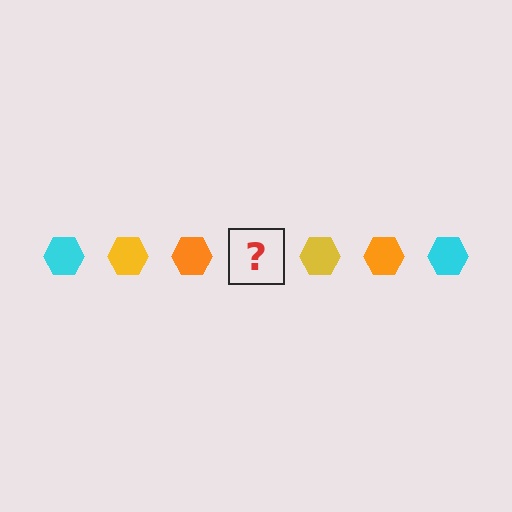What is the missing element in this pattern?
The missing element is a cyan hexagon.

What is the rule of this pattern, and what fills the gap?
The rule is that the pattern cycles through cyan, yellow, orange hexagons. The gap should be filled with a cyan hexagon.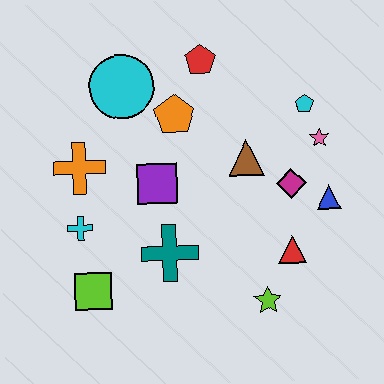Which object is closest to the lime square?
The cyan cross is closest to the lime square.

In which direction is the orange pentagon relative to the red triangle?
The orange pentagon is above the red triangle.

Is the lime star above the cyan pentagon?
No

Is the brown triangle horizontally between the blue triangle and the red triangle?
No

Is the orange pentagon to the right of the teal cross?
Yes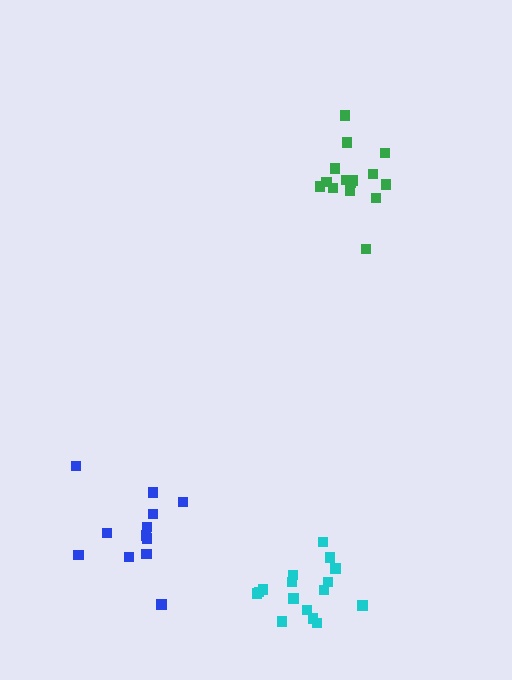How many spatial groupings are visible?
There are 3 spatial groupings.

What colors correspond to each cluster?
The clusters are colored: green, cyan, blue.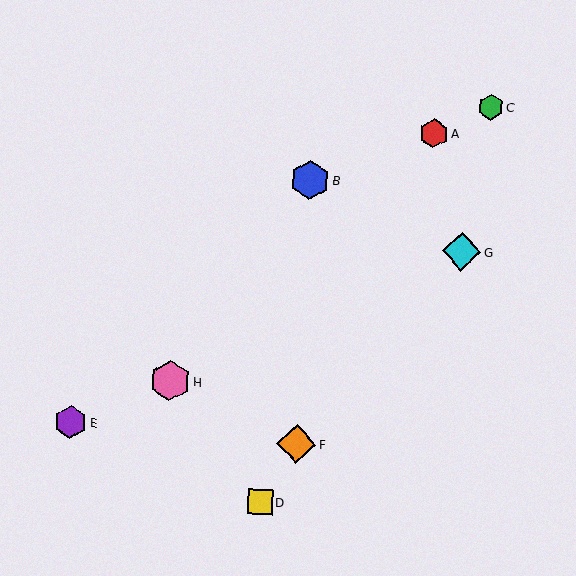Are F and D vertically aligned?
No, F is at x≈296 and D is at x≈260.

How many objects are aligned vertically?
2 objects (B, F) are aligned vertically.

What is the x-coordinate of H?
Object H is at x≈170.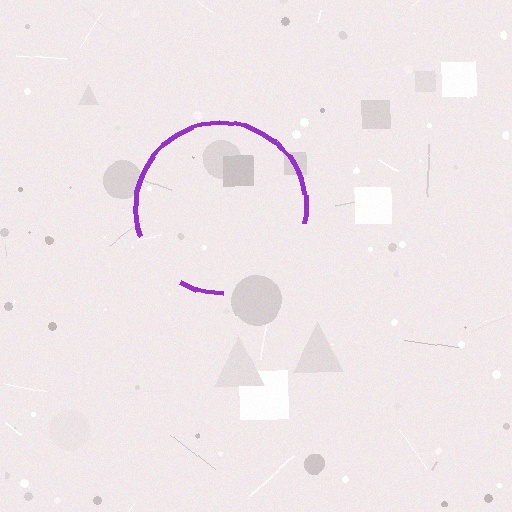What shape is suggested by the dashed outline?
The dashed outline suggests a circle.